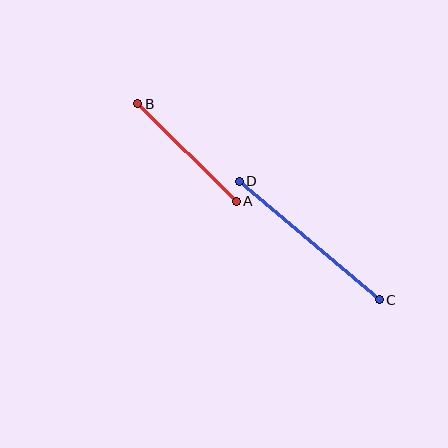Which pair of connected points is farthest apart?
Points C and D are farthest apart.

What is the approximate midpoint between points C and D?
The midpoint is at approximately (309, 240) pixels.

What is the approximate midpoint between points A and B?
The midpoint is at approximately (187, 152) pixels.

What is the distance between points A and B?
The distance is approximately 138 pixels.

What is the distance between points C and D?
The distance is approximately 183 pixels.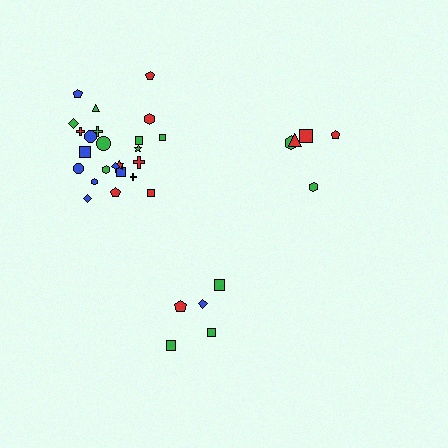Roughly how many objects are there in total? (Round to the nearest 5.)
Roughly 35 objects in total.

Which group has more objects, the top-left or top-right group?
The top-left group.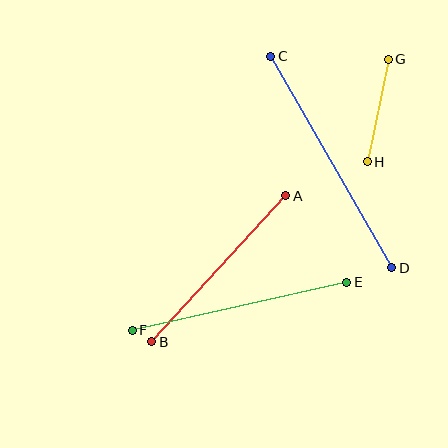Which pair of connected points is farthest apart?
Points C and D are farthest apart.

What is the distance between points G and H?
The distance is approximately 105 pixels.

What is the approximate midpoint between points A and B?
The midpoint is at approximately (219, 269) pixels.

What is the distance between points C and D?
The distance is approximately 244 pixels.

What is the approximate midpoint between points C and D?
The midpoint is at approximately (331, 162) pixels.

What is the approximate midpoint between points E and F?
The midpoint is at approximately (240, 306) pixels.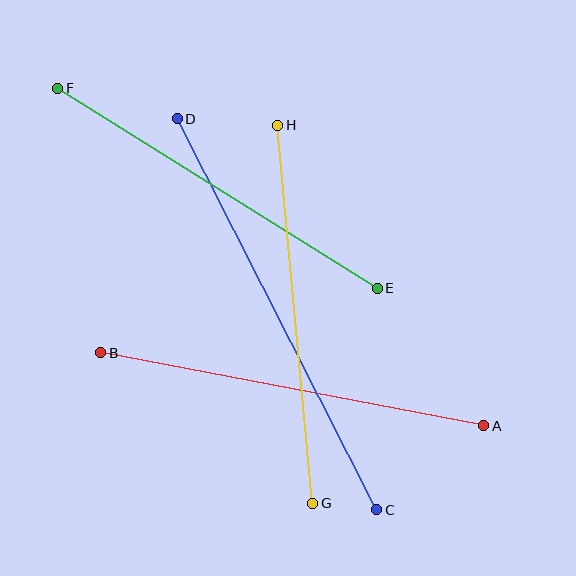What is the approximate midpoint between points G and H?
The midpoint is at approximately (295, 314) pixels.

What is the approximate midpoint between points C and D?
The midpoint is at approximately (277, 314) pixels.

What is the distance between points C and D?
The distance is approximately 439 pixels.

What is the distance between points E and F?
The distance is approximately 377 pixels.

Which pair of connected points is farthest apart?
Points C and D are farthest apart.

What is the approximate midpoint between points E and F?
The midpoint is at approximately (217, 188) pixels.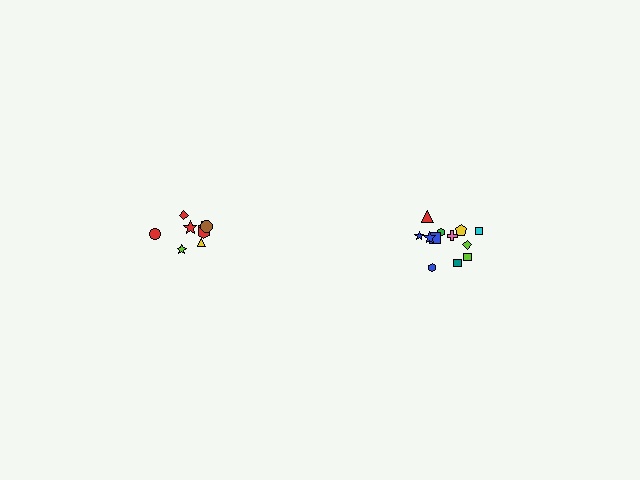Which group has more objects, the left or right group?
The right group.